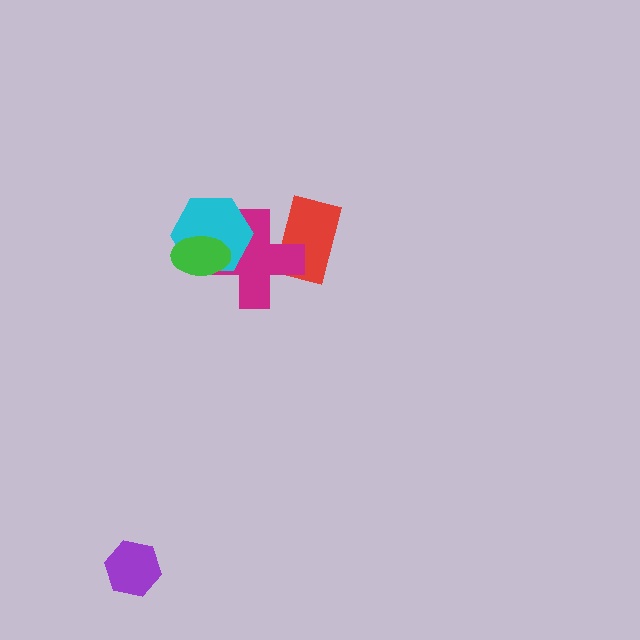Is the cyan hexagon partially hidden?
Yes, it is partially covered by another shape.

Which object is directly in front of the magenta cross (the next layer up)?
The cyan hexagon is directly in front of the magenta cross.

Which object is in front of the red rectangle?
The magenta cross is in front of the red rectangle.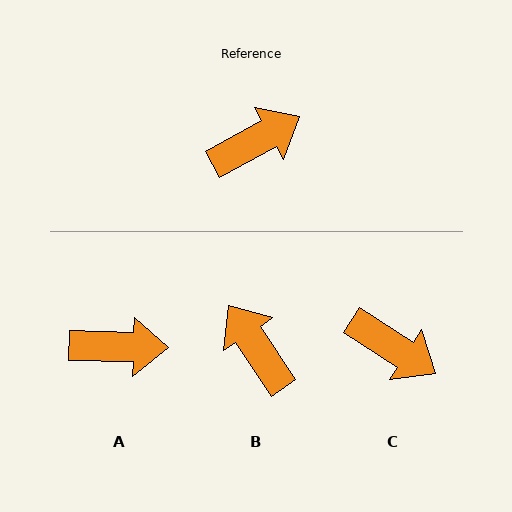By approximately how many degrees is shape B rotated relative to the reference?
Approximately 95 degrees counter-clockwise.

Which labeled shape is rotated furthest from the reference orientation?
B, about 95 degrees away.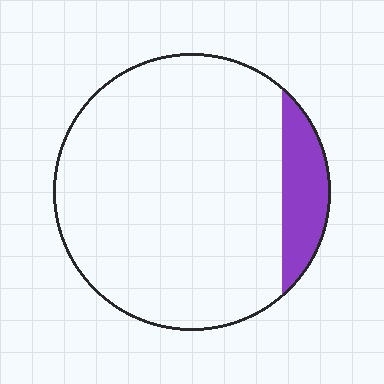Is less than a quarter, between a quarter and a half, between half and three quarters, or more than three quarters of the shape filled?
Less than a quarter.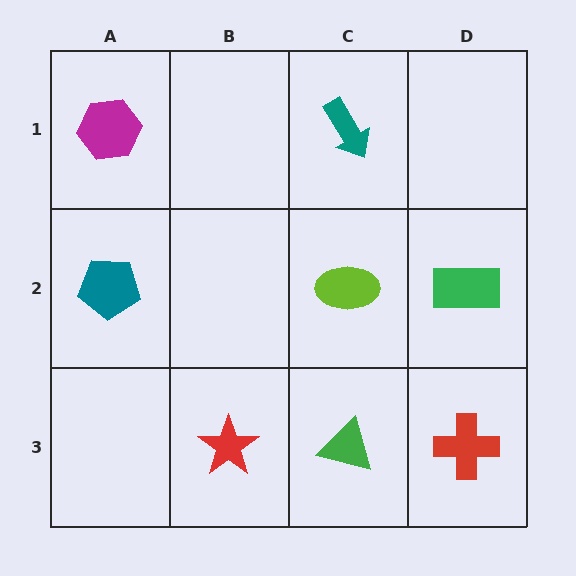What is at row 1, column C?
A teal arrow.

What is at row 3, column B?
A red star.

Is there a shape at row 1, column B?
No, that cell is empty.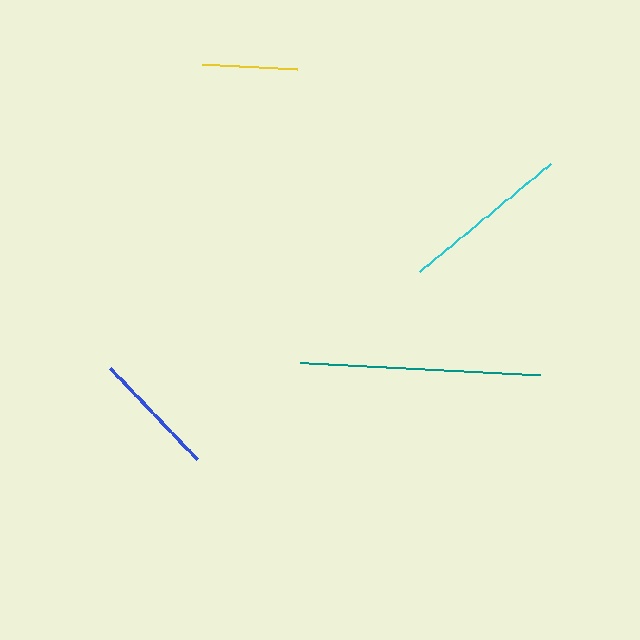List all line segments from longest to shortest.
From longest to shortest: teal, cyan, blue, yellow.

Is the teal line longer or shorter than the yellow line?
The teal line is longer than the yellow line.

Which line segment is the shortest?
The yellow line is the shortest at approximately 95 pixels.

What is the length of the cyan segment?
The cyan segment is approximately 171 pixels long.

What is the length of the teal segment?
The teal segment is approximately 241 pixels long.